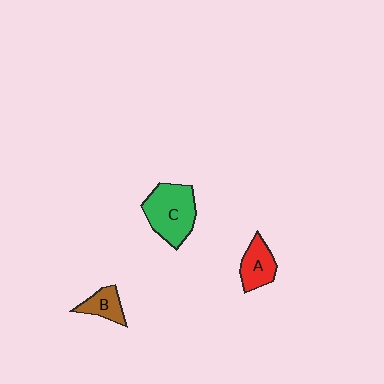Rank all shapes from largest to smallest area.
From largest to smallest: C (green), A (red), B (brown).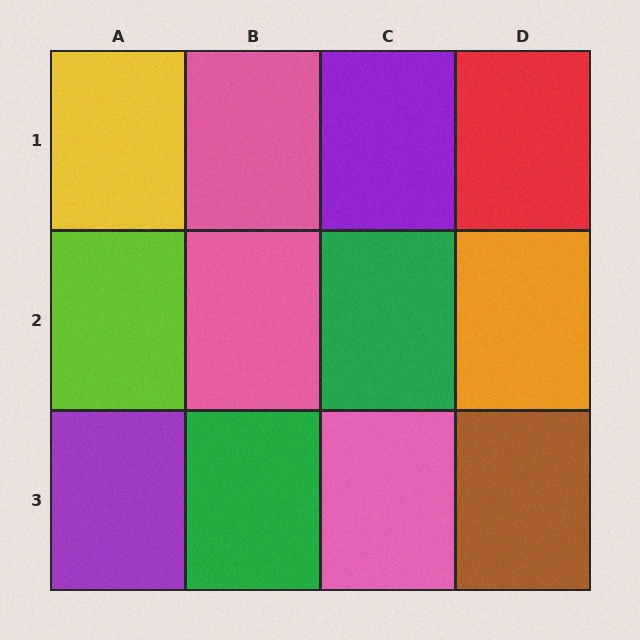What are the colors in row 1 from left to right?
Yellow, pink, purple, red.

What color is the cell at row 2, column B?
Pink.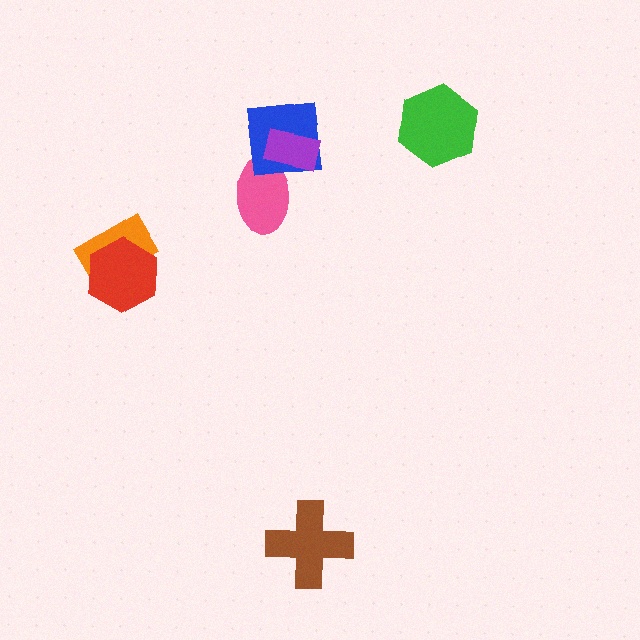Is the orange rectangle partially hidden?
Yes, it is partially covered by another shape.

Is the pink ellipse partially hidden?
Yes, it is partially covered by another shape.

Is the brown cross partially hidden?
No, no other shape covers it.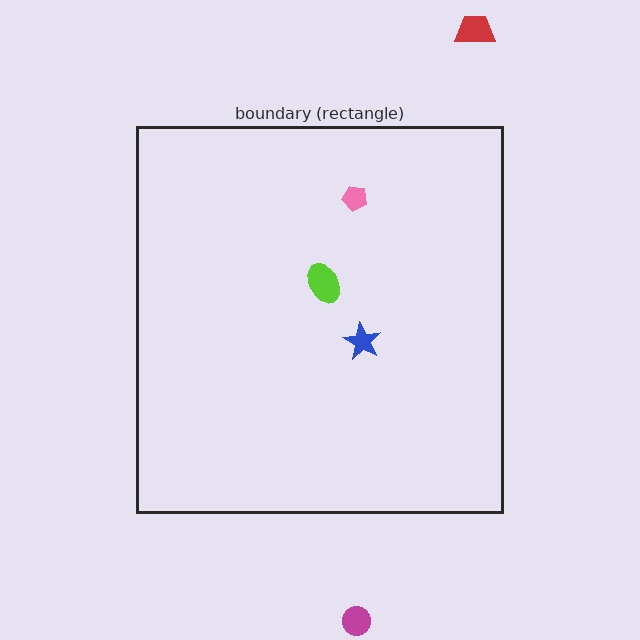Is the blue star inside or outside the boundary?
Inside.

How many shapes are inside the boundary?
3 inside, 2 outside.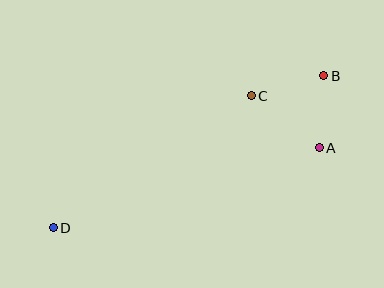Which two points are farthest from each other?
Points B and D are farthest from each other.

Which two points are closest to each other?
Points A and B are closest to each other.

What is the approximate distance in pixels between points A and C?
The distance between A and C is approximately 86 pixels.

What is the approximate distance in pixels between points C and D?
The distance between C and D is approximately 238 pixels.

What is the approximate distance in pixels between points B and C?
The distance between B and C is approximately 75 pixels.